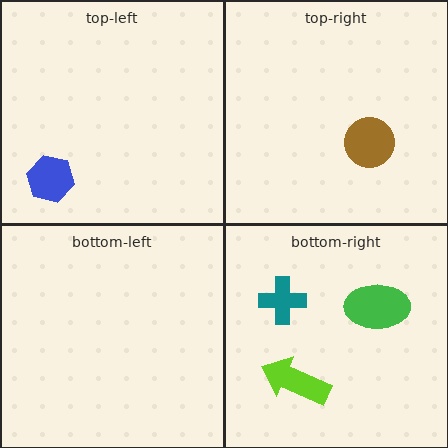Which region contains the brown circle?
The top-right region.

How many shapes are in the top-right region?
1.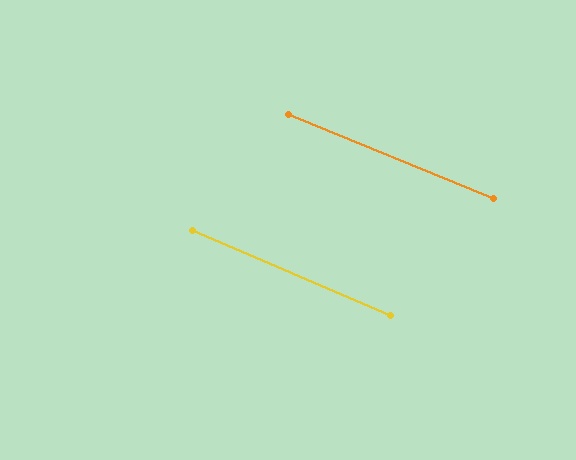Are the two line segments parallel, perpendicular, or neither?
Parallel — their directions differ by only 1.1°.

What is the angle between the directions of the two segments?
Approximately 1 degree.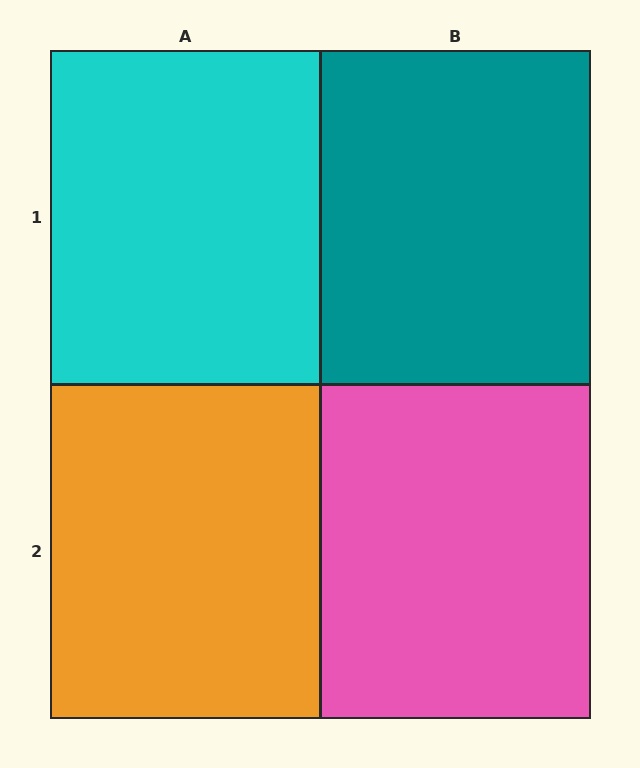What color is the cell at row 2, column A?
Orange.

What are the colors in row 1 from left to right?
Cyan, teal.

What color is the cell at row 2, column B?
Pink.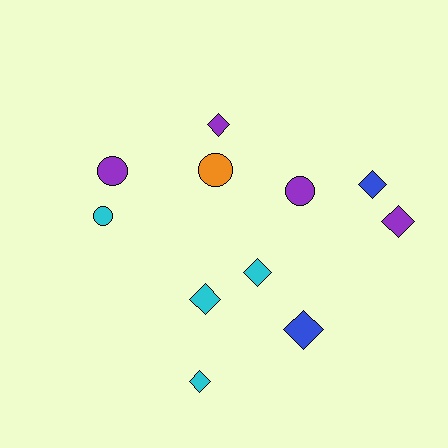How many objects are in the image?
There are 11 objects.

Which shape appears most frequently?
Diamond, with 7 objects.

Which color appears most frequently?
Purple, with 4 objects.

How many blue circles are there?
There are no blue circles.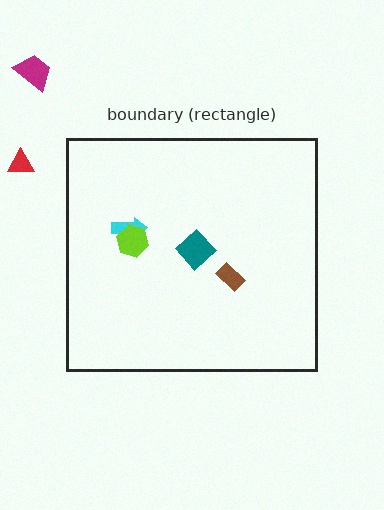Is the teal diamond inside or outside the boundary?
Inside.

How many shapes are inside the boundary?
4 inside, 2 outside.